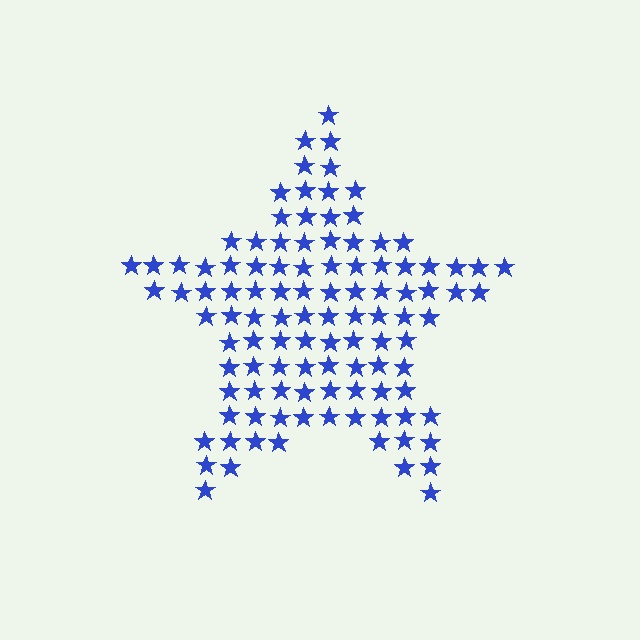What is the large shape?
The large shape is a star.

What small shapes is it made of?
It is made of small stars.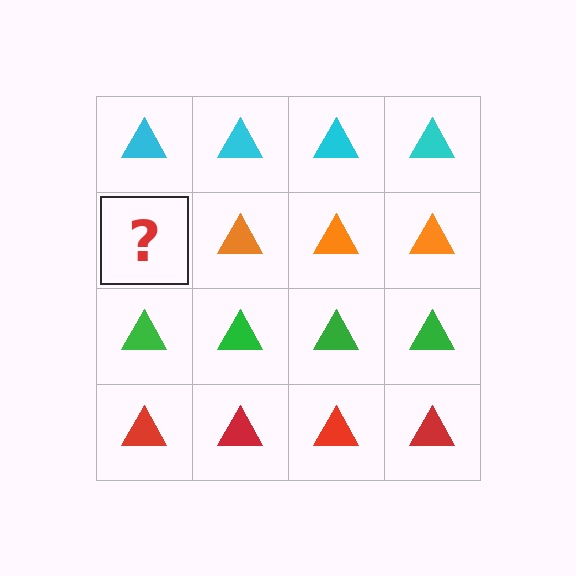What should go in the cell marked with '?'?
The missing cell should contain an orange triangle.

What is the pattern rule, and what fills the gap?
The rule is that each row has a consistent color. The gap should be filled with an orange triangle.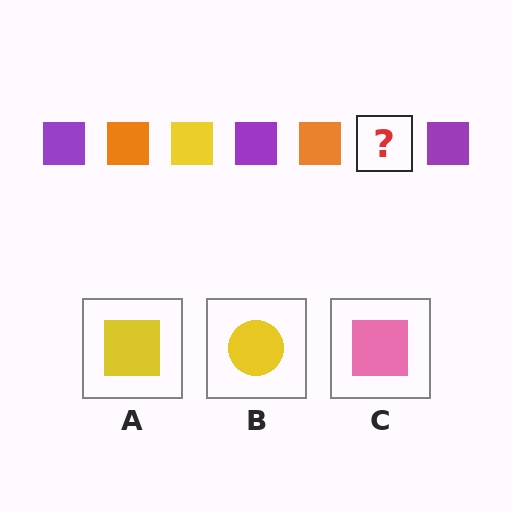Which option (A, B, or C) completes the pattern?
A.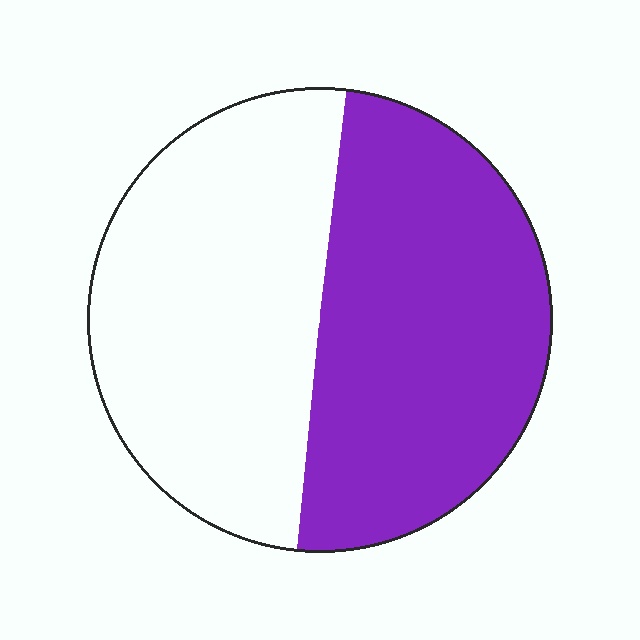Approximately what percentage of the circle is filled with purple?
Approximately 50%.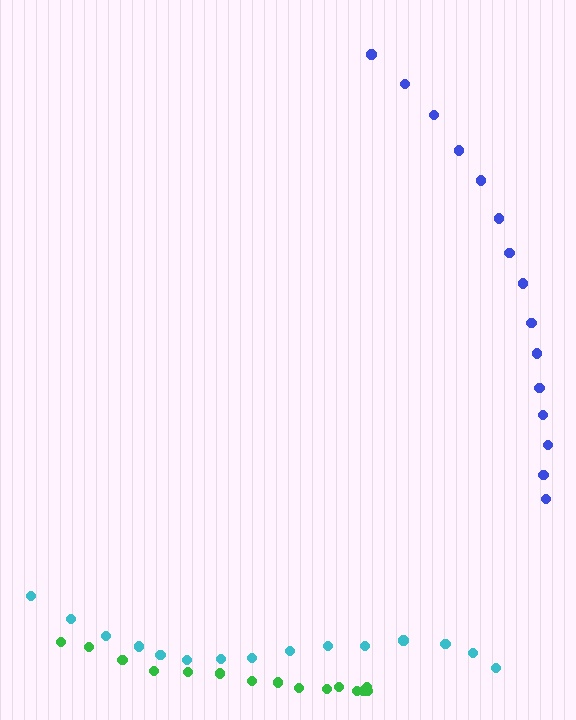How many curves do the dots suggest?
There are 3 distinct paths.